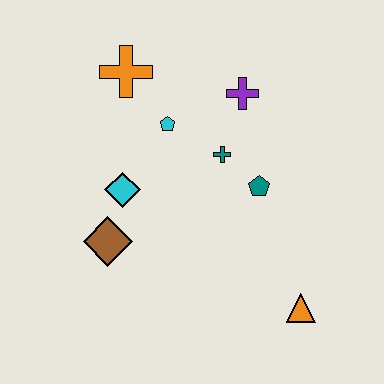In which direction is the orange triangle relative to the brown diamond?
The orange triangle is to the right of the brown diamond.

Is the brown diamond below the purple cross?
Yes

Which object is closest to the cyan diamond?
The brown diamond is closest to the cyan diamond.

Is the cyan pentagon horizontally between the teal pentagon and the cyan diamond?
Yes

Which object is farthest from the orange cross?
The orange triangle is farthest from the orange cross.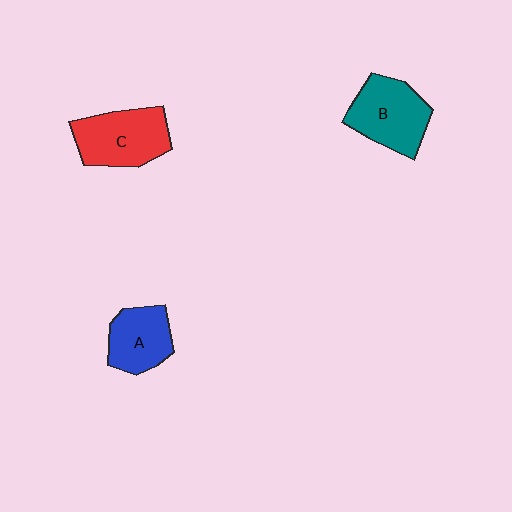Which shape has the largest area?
Shape C (red).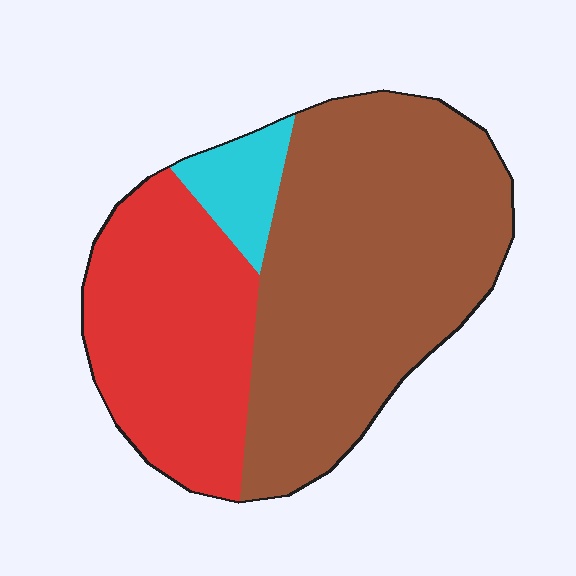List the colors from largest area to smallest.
From largest to smallest: brown, red, cyan.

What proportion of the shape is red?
Red takes up between a quarter and a half of the shape.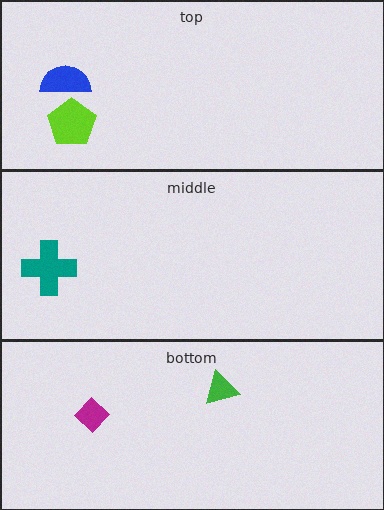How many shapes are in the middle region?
1.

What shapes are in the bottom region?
The green triangle, the magenta diamond.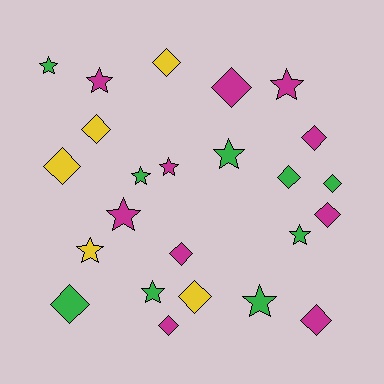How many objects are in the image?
There are 24 objects.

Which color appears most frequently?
Magenta, with 10 objects.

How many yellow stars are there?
There is 1 yellow star.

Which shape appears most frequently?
Diamond, with 13 objects.